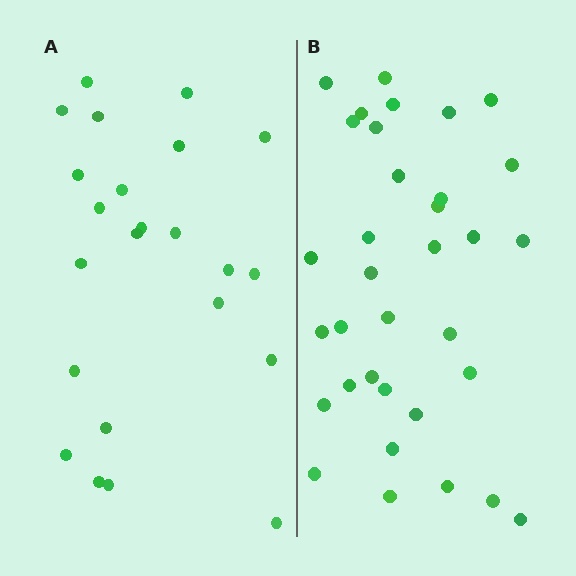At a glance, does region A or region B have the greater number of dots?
Region B (the right region) has more dots.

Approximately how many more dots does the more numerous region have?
Region B has roughly 12 or so more dots than region A.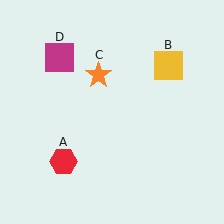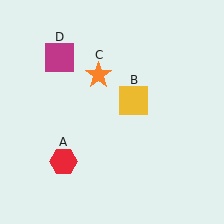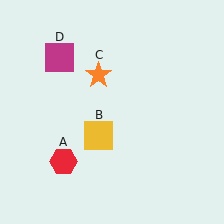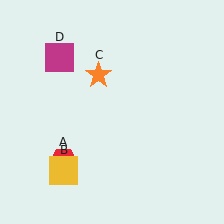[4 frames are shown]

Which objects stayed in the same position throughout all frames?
Red hexagon (object A) and orange star (object C) and magenta square (object D) remained stationary.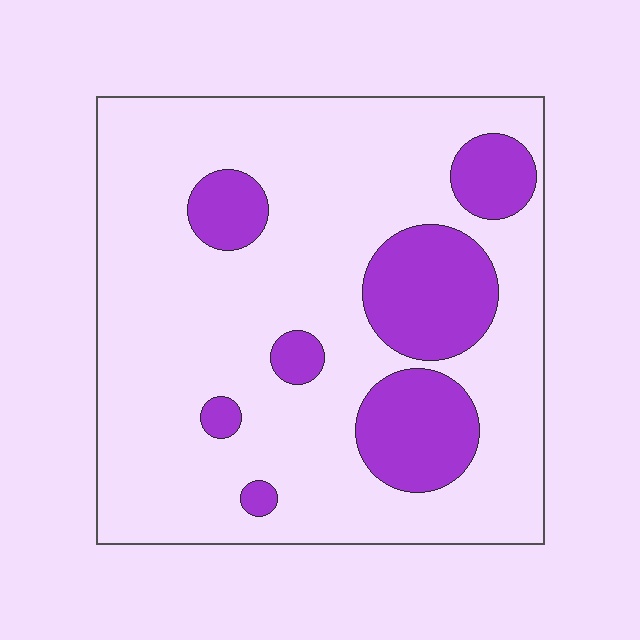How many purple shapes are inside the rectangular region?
7.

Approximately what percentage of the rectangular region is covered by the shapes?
Approximately 20%.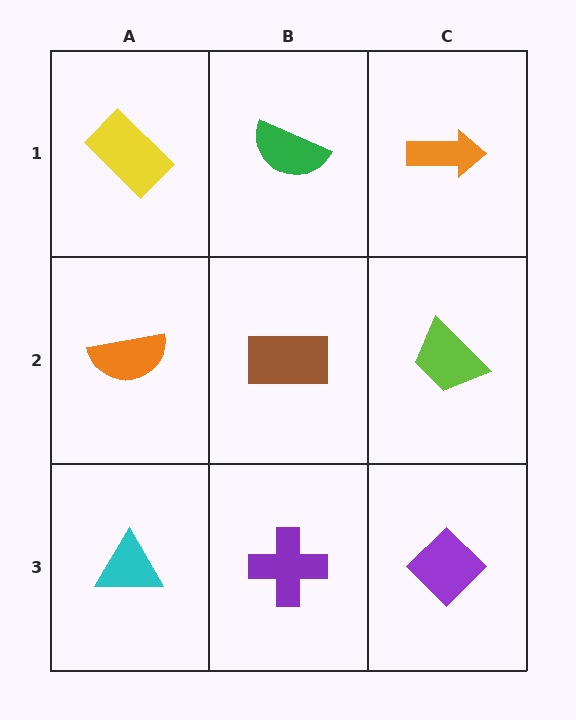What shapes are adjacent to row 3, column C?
A lime trapezoid (row 2, column C), a purple cross (row 3, column B).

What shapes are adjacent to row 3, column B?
A brown rectangle (row 2, column B), a cyan triangle (row 3, column A), a purple diamond (row 3, column C).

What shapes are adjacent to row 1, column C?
A lime trapezoid (row 2, column C), a green semicircle (row 1, column B).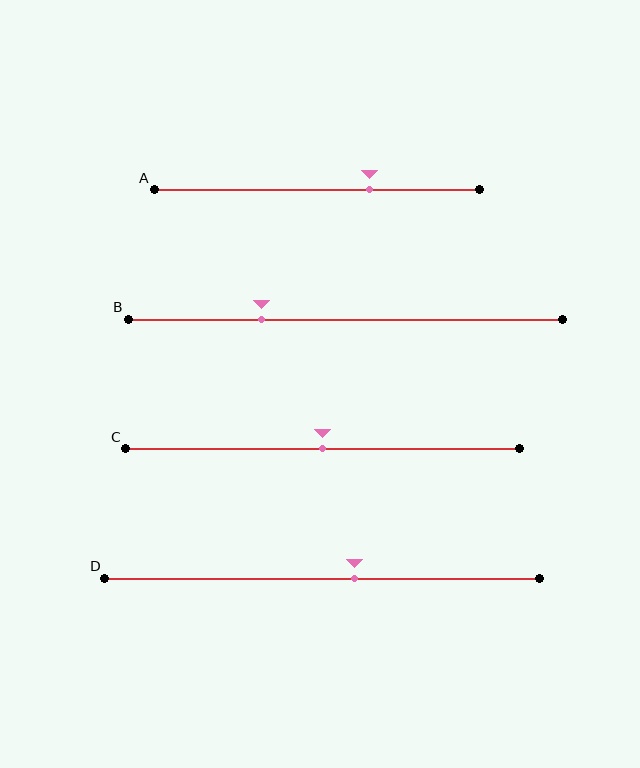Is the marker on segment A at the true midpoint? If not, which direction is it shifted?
No, the marker on segment A is shifted to the right by about 16% of the segment length.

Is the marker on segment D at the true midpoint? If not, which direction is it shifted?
No, the marker on segment D is shifted to the right by about 7% of the segment length.